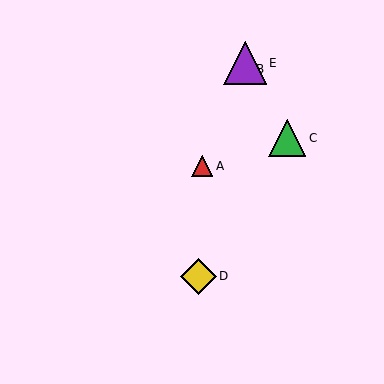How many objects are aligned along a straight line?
3 objects (A, B, E) are aligned along a straight line.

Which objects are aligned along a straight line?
Objects A, B, E are aligned along a straight line.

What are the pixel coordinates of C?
Object C is at (287, 138).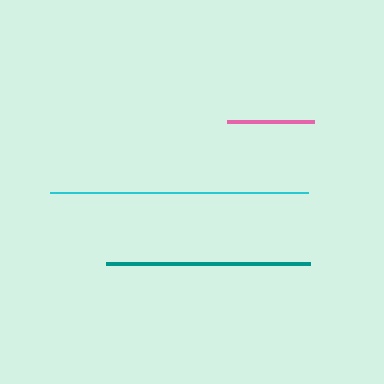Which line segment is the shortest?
The pink line is the shortest at approximately 87 pixels.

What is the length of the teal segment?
The teal segment is approximately 204 pixels long.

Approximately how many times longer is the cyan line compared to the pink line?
The cyan line is approximately 3.0 times the length of the pink line.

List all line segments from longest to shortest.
From longest to shortest: cyan, teal, pink.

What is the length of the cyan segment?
The cyan segment is approximately 258 pixels long.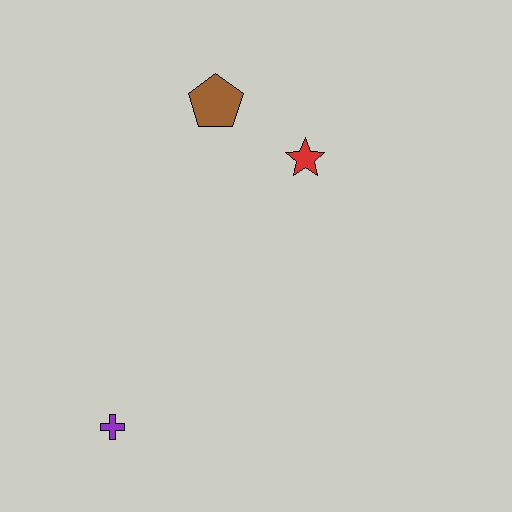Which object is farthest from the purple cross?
The brown pentagon is farthest from the purple cross.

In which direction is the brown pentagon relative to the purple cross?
The brown pentagon is above the purple cross.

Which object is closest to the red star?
The brown pentagon is closest to the red star.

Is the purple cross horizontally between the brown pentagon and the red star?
No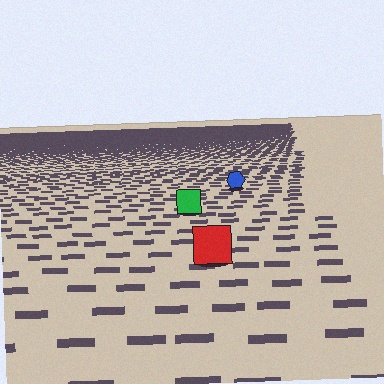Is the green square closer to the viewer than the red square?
No. The red square is closer — you can tell from the texture gradient: the ground texture is coarser near it.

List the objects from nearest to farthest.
From nearest to farthest: the red square, the green square, the blue hexagon.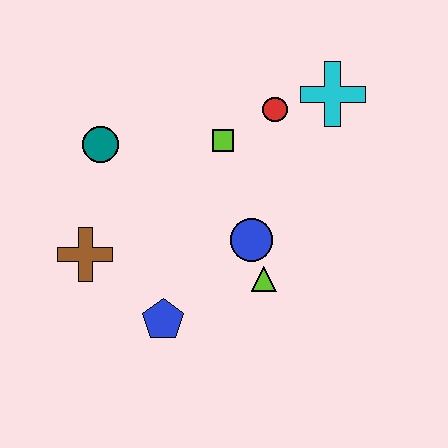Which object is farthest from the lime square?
The blue pentagon is farthest from the lime square.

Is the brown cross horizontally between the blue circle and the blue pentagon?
No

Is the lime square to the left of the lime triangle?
Yes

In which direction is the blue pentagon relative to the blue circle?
The blue pentagon is to the left of the blue circle.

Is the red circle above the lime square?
Yes